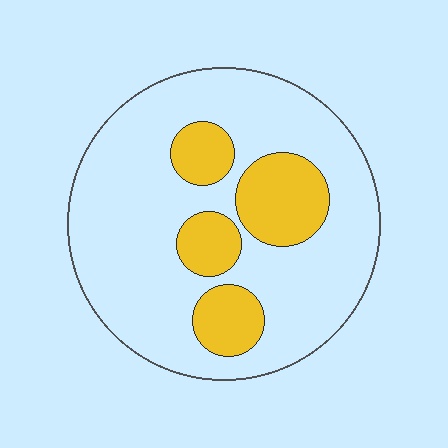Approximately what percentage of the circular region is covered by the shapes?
Approximately 25%.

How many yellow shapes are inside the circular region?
4.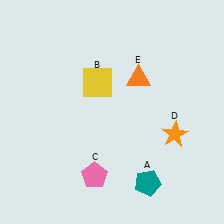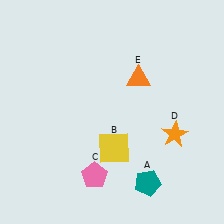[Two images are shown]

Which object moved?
The yellow square (B) moved down.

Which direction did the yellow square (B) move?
The yellow square (B) moved down.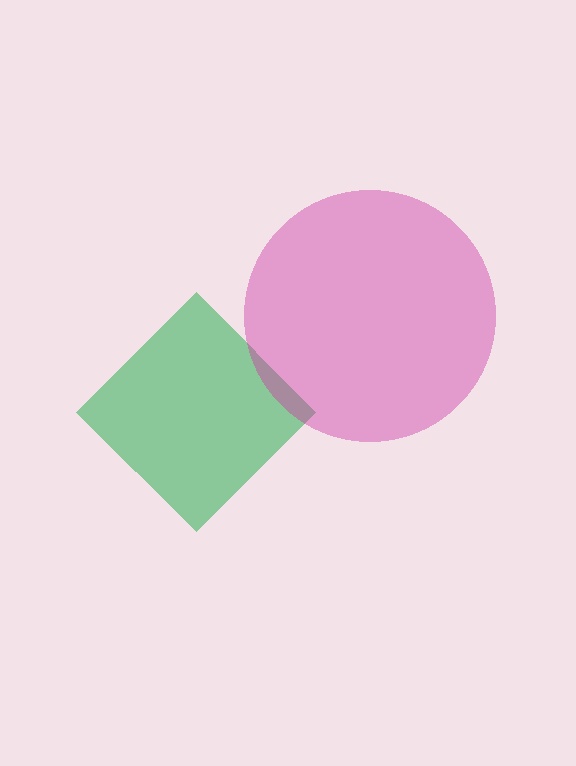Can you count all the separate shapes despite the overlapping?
Yes, there are 2 separate shapes.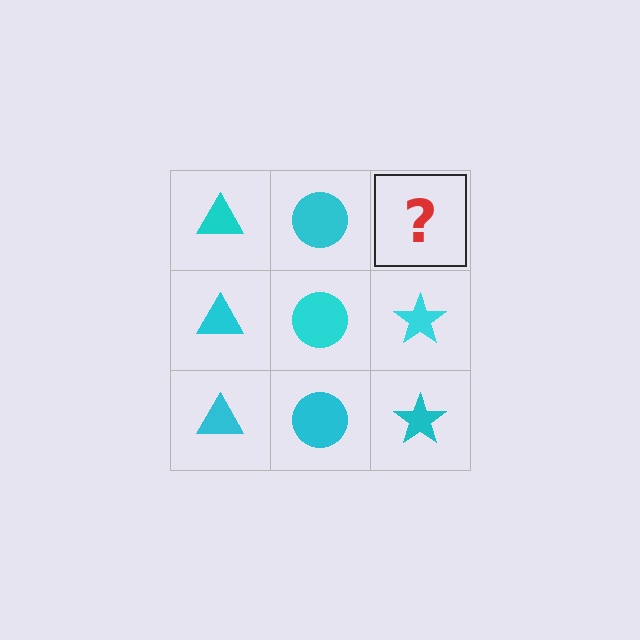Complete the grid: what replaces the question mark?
The question mark should be replaced with a cyan star.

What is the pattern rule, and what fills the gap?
The rule is that each column has a consistent shape. The gap should be filled with a cyan star.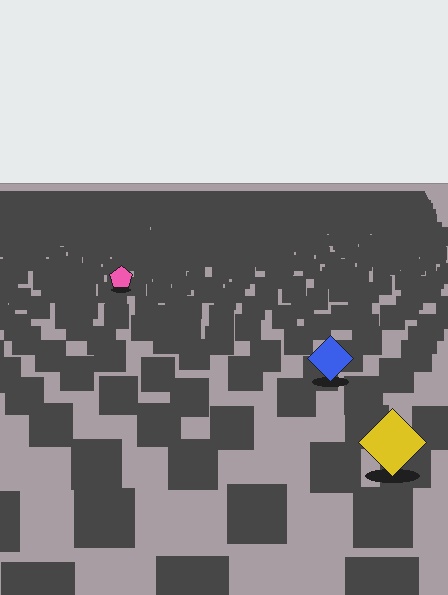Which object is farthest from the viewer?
The pink pentagon is farthest from the viewer. It appears smaller and the ground texture around it is denser.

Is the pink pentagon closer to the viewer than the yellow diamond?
No. The yellow diamond is closer — you can tell from the texture gradient: the ground texture is coarser near it.